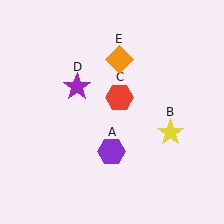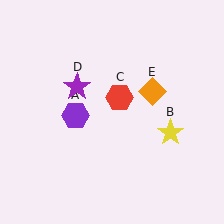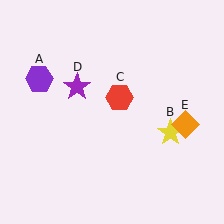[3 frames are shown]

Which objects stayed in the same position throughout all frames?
Yellow star (object B) and red hexagon (object C) and purple star (object D) remained stationary.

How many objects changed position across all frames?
2 objects changed position: purple hexagon (object A), orange diamond (object E).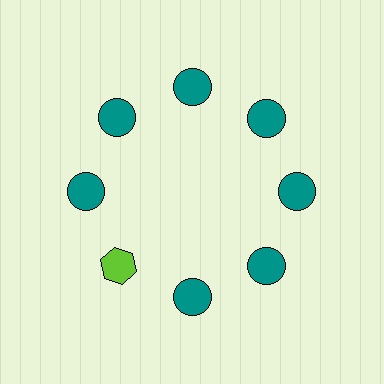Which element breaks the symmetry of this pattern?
The lime hexagon at roughly the 8 o'clock position breaks the symmetry. All other shapes are teal circles.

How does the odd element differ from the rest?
It differs in both color (lime instead of teal) and shape (hexagon instead of circle).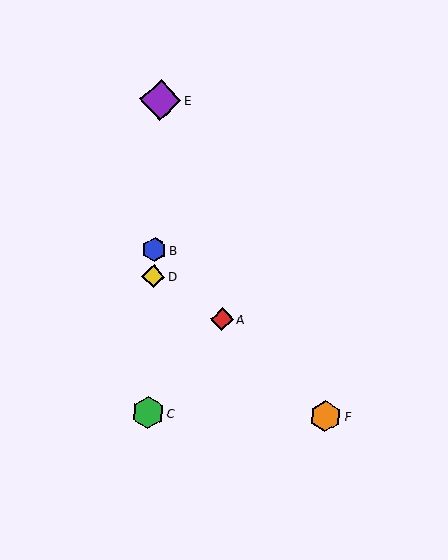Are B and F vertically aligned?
No, B is at x≈154 and F is at x≈325.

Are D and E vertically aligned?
Yes, both are at x≈153.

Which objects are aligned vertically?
Objects B, C, D, E are aligned vertically.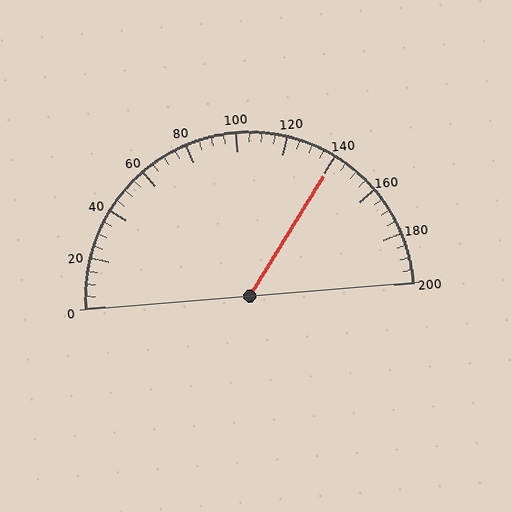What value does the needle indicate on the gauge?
The needle indicates approximately 140.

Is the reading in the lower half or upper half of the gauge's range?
The reading is in the upper half of the range (0 to 200).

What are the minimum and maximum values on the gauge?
The gauge ranges from 0 to 200.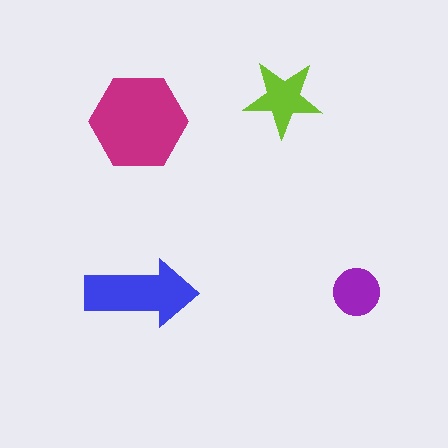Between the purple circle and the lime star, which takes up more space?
The lime star.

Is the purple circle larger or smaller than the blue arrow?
Smaller.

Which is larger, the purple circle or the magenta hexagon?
The magenta hexagon.